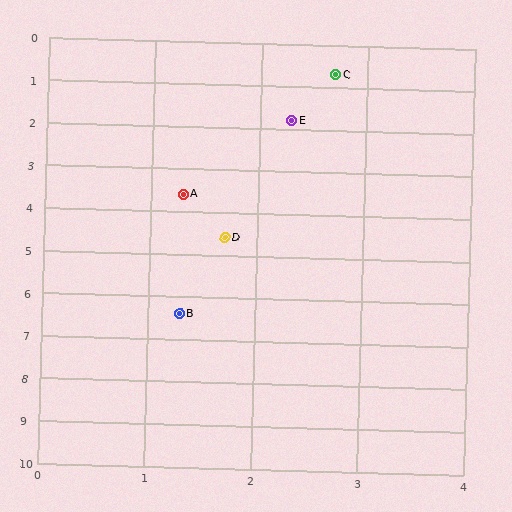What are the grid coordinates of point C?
Point C is at approximately (2.7, 0.7).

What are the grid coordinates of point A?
Point A is at approximately (1.3, 3.6).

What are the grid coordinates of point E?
Point E is at approximately (2.3, 1.8).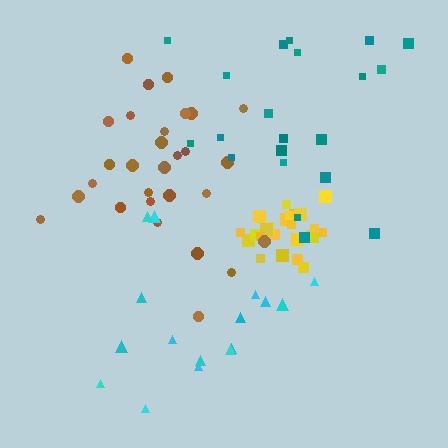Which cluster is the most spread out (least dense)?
Teal.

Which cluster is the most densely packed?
Yellow.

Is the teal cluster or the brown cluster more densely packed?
Brown.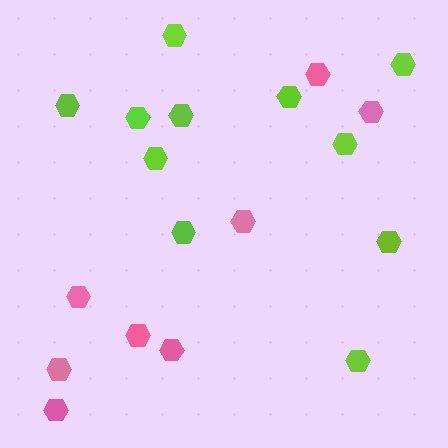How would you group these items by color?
There are 2 groups: one group of pink hexagons (8) and one group of lime hexagons (11).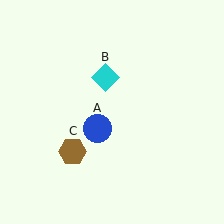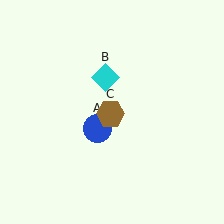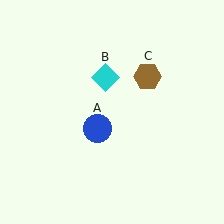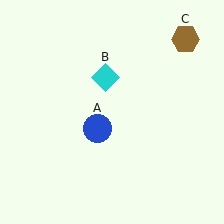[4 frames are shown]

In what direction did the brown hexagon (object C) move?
The brown hexagon (object C) moved up and to the right.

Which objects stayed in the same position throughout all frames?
Blue circle (object A) and cyan diamond (object B) remained stationary.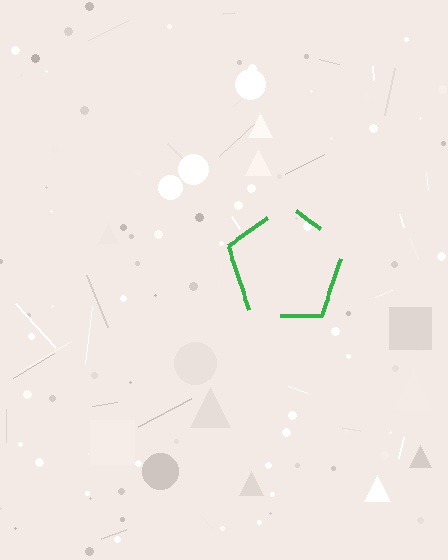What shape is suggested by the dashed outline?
The dashed outline suggests a pentagon.